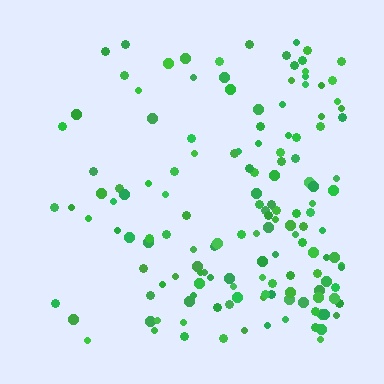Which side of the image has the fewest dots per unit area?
The left.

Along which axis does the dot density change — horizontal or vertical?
Horizontal.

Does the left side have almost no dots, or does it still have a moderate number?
Still a moderate number, just noticeably fewer than the right.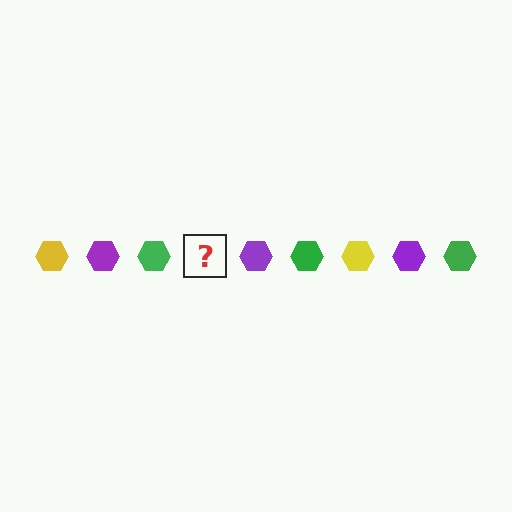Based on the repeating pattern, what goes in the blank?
The blank should be a yellow hexagon.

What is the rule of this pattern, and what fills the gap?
The rule is that the pattern cycles through yellow, purple, green hexagons. The gap should be filled with a yellow hexagon.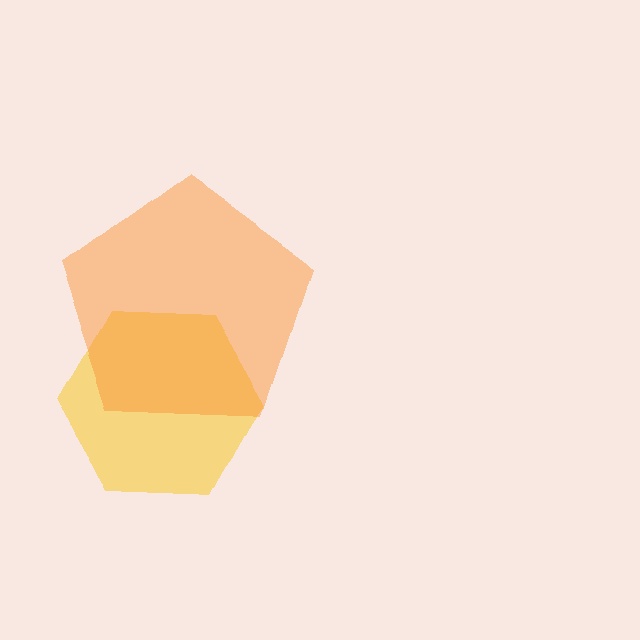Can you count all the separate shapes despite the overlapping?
Yes, there are 2 separate shapes.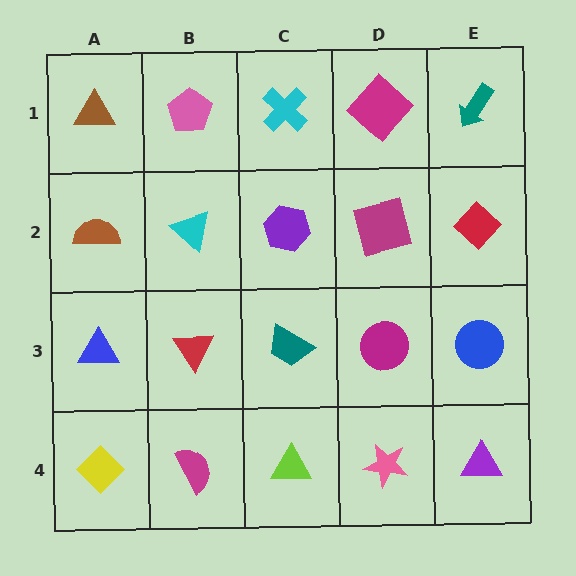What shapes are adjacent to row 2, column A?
A brown triangle (row 1, column A), a blue triangle (row 3, column A), a cyan triangle (row 2, column B).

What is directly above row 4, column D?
A magenta circle.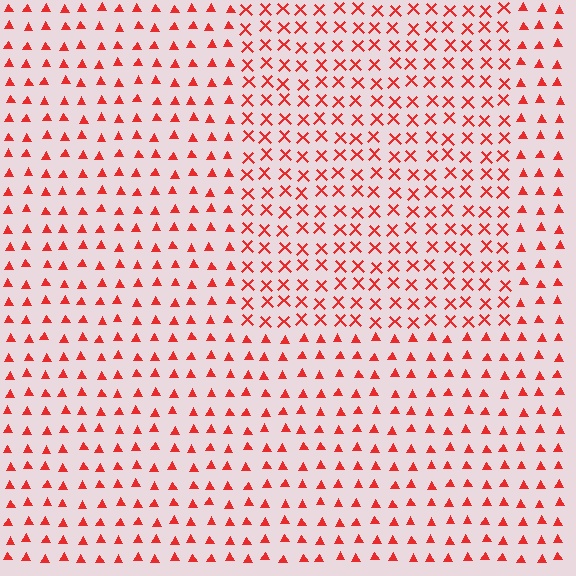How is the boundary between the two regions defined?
The boundary is defined by a change in element shape: X marks inside vs. triangles outside. All elements share the same color and spacing.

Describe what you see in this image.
The image is filled with small red elements arranged in a uniform grid. A rectangle-shaped region contains X marks, while the surrounding area contains triangles. The boundary is defined purely by the change in element shape.